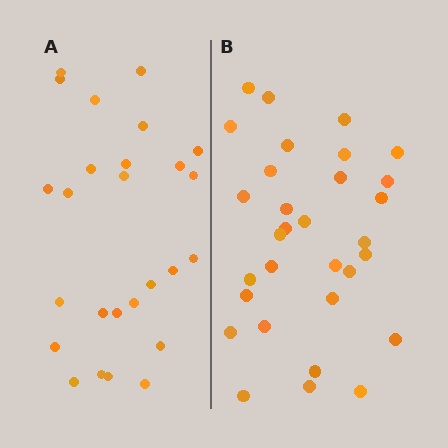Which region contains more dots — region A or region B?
Region B (the right region) has more dots.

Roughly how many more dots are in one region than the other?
Region B has about 5 more dots than region A.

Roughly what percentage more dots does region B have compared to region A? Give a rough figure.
About 20% more.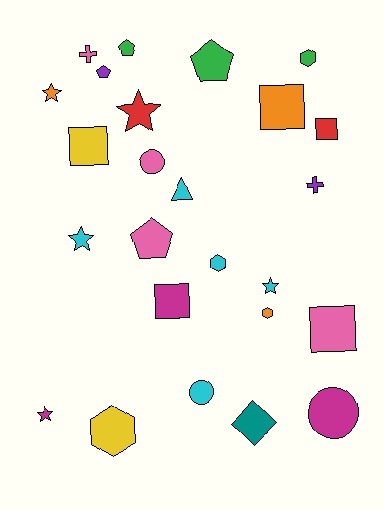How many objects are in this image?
There are 25 objects.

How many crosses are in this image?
There are 2 crosses.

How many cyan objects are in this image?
There are 5 cyan objects.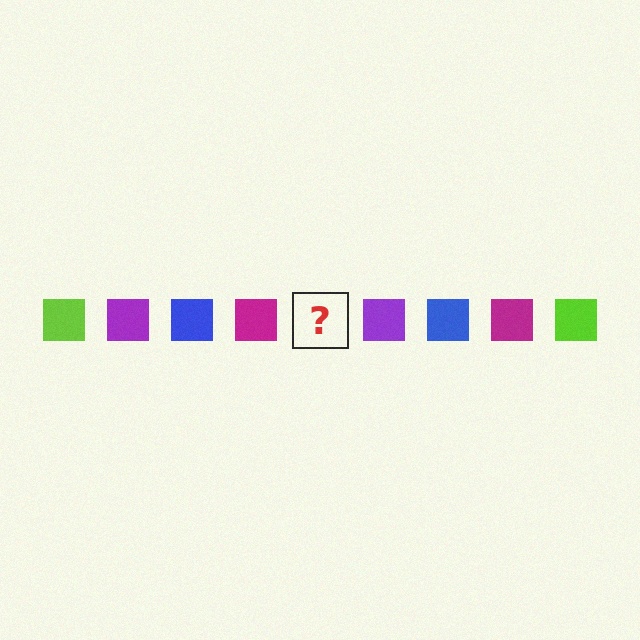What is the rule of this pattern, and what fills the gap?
The rule is that the pattern cycles through lime, purple, blue, magenta squares. The gap should be filled with a lime square.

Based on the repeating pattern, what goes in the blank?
The blank should be a lime square.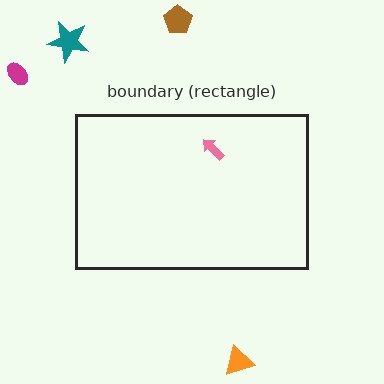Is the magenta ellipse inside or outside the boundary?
Outside.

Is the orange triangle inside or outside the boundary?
Outside.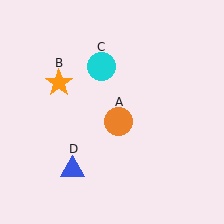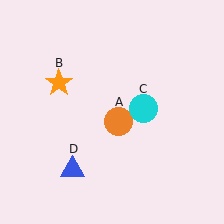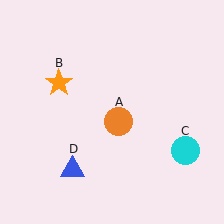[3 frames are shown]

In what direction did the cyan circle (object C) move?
The cyan circle (object C) moved down and to the right.